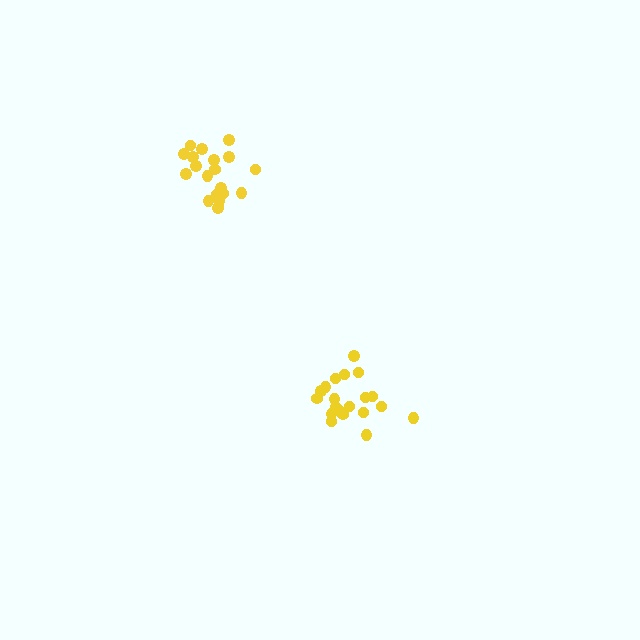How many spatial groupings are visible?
There are 2 spatial groupings.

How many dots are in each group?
Group 1: 20 dots, Group 2: 20 dots (40 total).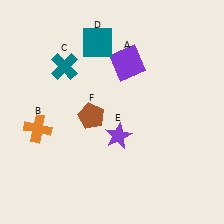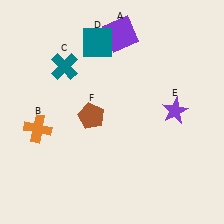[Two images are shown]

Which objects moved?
The objects that moved are: the purple square (A), the purple star (E).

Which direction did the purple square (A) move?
The purple square (A) moved up.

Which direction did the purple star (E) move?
The purple star (E) moved right.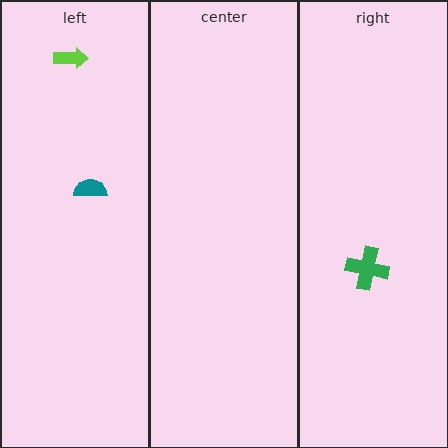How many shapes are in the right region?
1.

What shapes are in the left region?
The teal semicircle, the lime arrow.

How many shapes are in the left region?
2.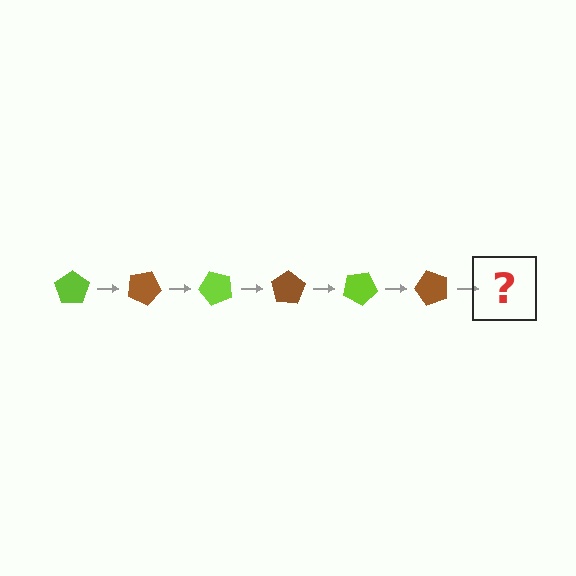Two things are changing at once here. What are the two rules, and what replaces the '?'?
The two rules are that it rotates 25 degrees each step and the color cycles through lime and brown. The '?' should be a lime pentagon, rotated 150 degrees from the start.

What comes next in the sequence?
The next element should be a lime pentagon, rotated 150 degrees from the start.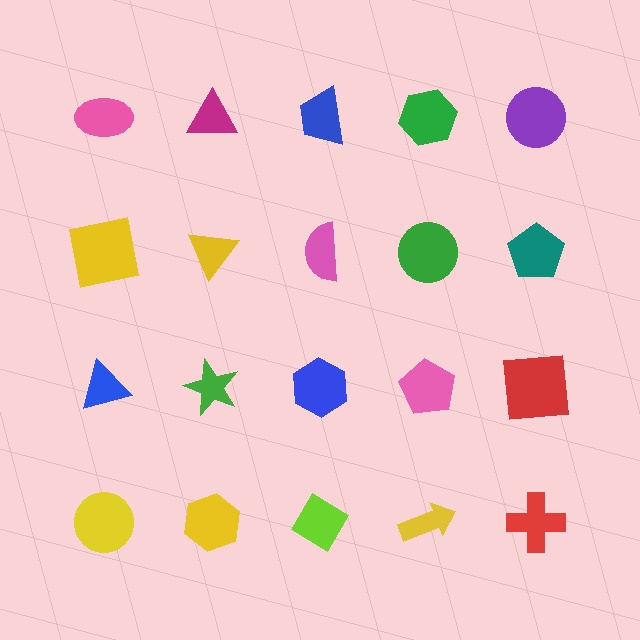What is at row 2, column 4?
A green circle.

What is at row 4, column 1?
A yellow circle.